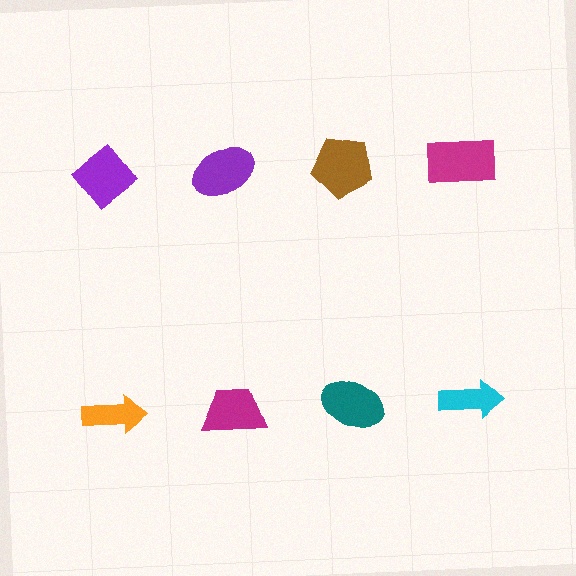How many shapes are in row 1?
4 shapes.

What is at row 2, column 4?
A cyan arrow.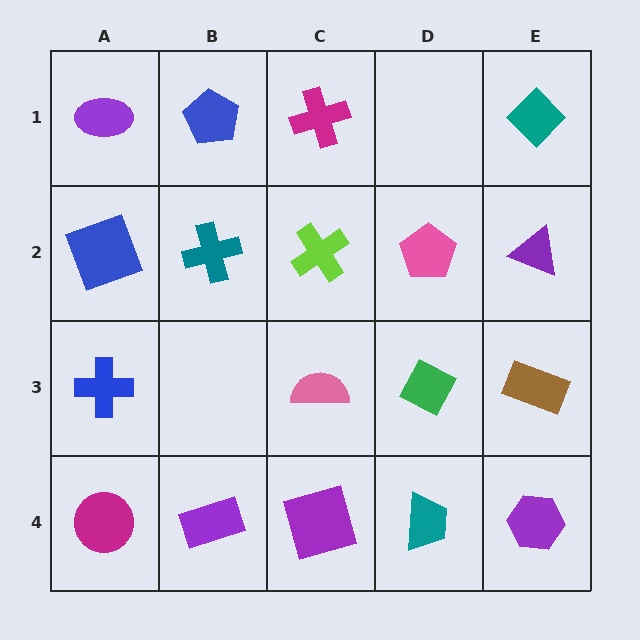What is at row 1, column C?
A magenta cross.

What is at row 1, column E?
A teal diamond.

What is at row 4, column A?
A magenta circle.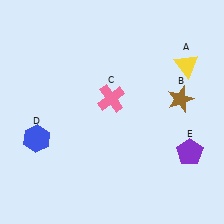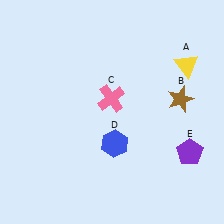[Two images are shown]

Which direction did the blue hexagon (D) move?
The blue hexagon (D) moved right.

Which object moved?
The blue hexagon (D) moved right.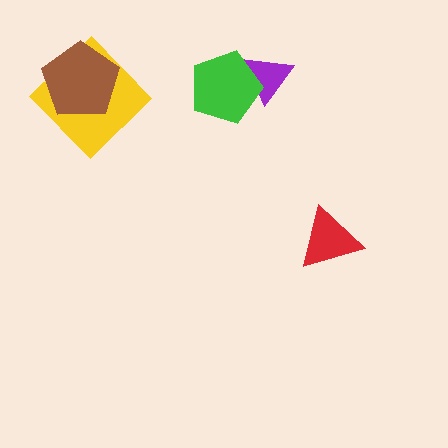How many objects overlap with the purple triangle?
1 object overlaps with the purple triangle.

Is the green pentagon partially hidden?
No, no other shape covers it.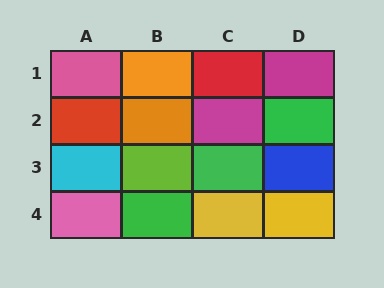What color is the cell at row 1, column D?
Magenta.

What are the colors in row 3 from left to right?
Cyan, lime, green, blue.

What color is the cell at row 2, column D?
Green.